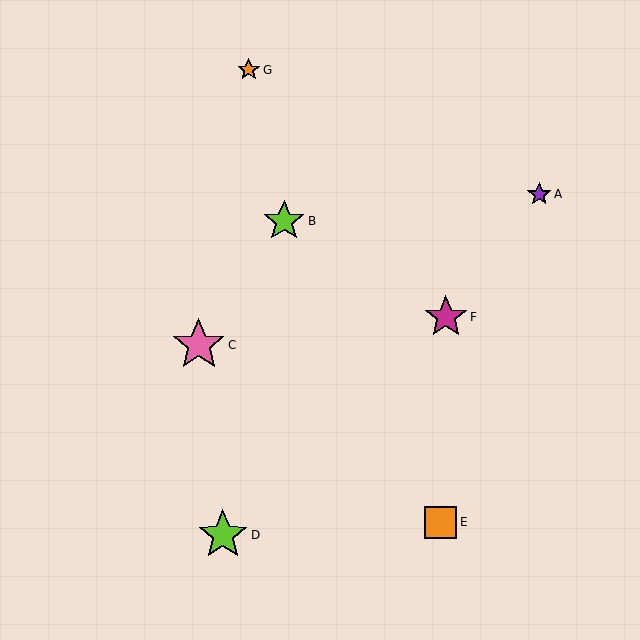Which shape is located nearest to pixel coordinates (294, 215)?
The lime star (labeled B) at (284, 221) is nearest to that location.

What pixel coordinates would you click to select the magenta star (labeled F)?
Click at (446, 317) to select the magenta star F.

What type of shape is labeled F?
Shape F is a magenta star.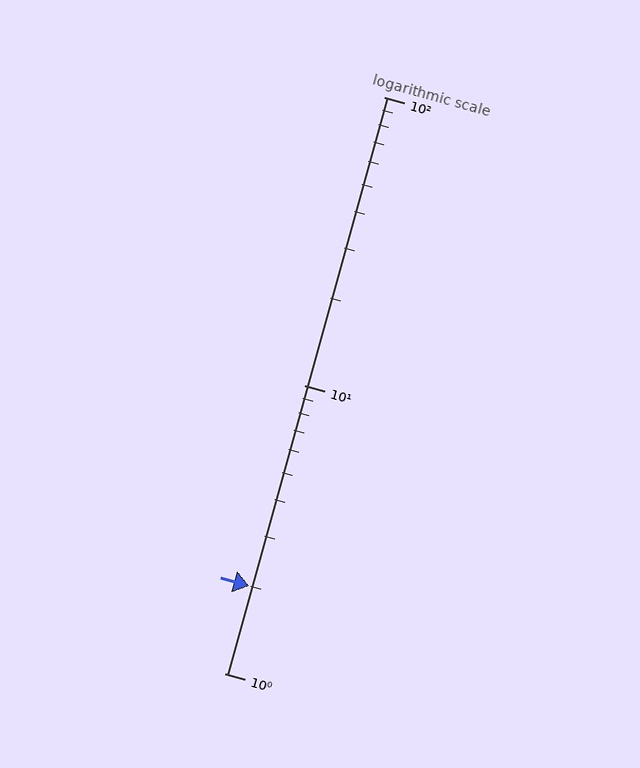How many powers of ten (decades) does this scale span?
The scale spans 2 decades, from 1 to 100.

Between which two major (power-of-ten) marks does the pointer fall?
The pointer is between 1 and 10.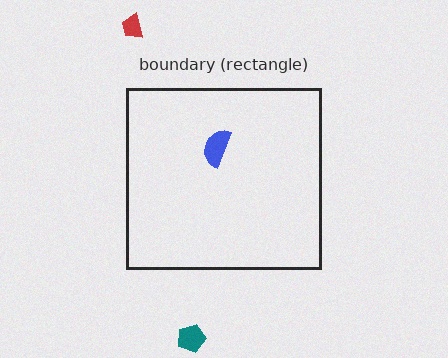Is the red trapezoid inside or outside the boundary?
Outside.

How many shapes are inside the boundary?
1 inside, 2 outside.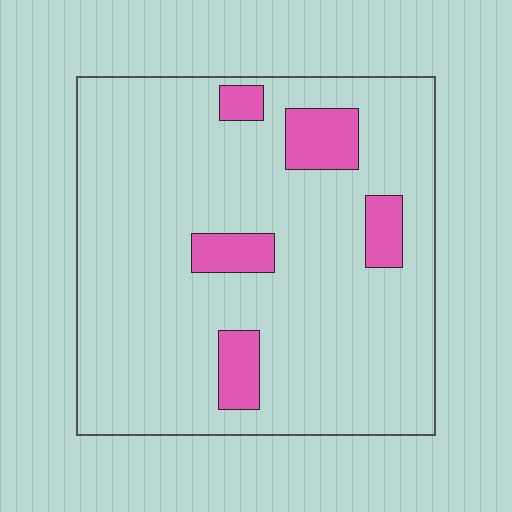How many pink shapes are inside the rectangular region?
5.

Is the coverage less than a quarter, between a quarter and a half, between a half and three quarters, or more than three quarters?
Less than a quarter.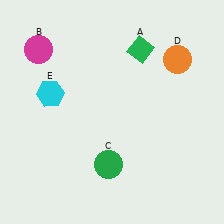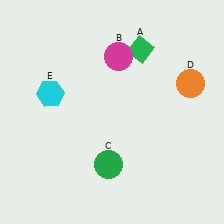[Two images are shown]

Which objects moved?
The objects that moved are: the magenta circle (B), the orange circle (D).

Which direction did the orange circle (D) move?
The orange circle (D) moved down.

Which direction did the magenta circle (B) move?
The magenta circle (B) moved right.